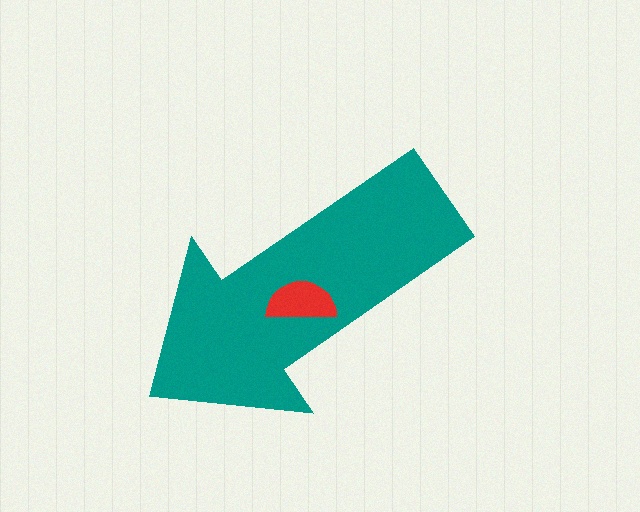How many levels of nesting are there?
2.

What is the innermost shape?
The red semicircle.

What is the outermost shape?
The teal arrow.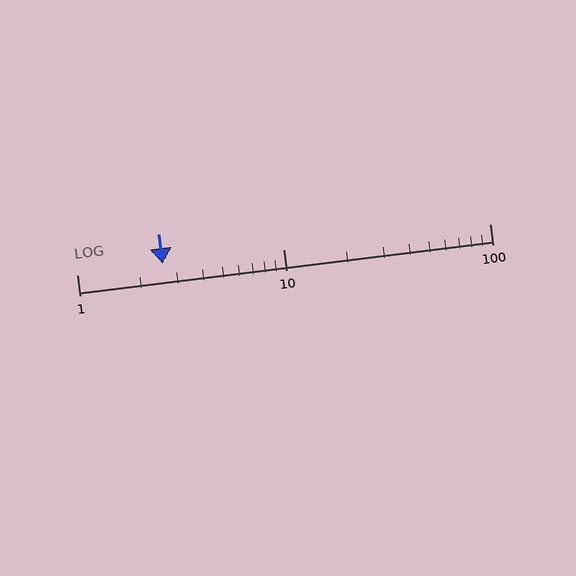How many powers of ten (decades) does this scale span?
The scale spans 2 decades, from 1 to 100.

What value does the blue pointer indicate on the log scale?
The pointer indicates approximately 2.6.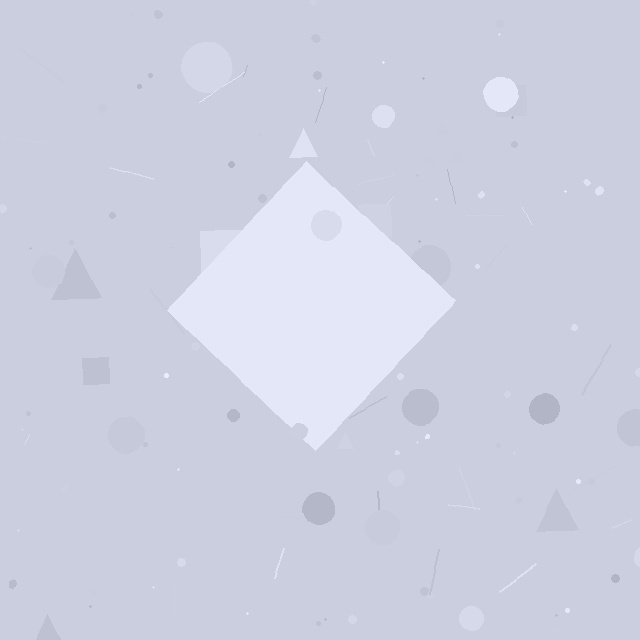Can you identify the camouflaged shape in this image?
The camouflaged shape is a diamond.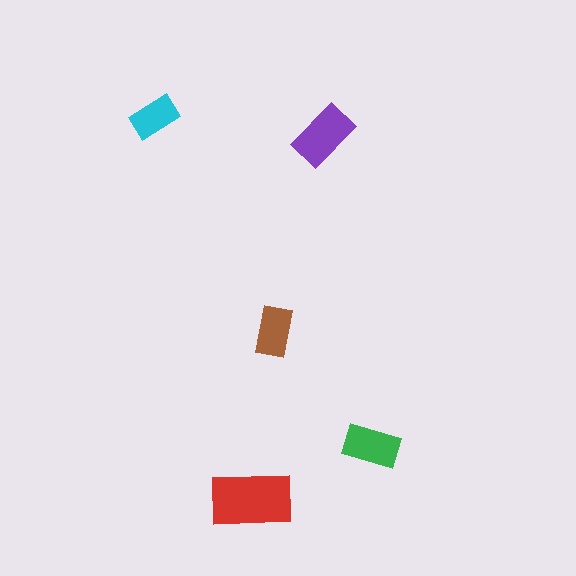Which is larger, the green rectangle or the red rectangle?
The red one.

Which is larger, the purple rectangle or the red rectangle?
The red one.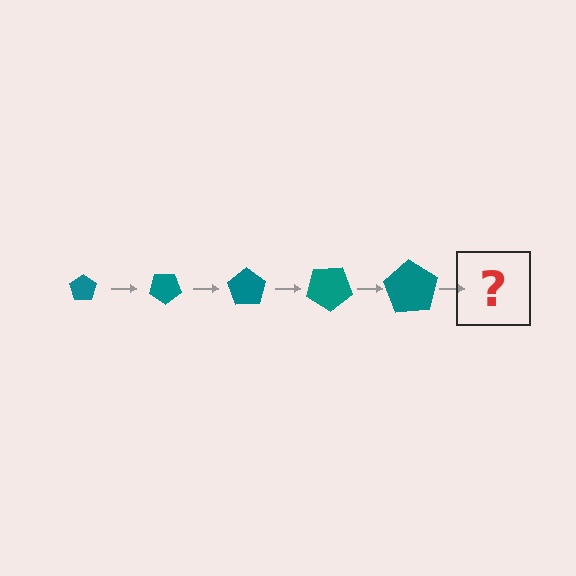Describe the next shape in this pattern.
It should be a pentagon, larger than the previous one and rotated 175 degrees from the start.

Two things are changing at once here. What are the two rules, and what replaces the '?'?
The two rules are that the pentagon grows larger each step and it rotates 35 degrees each step. The '?' should be a pentagon, larger than the previous one and rotated 175 degrees from the start.